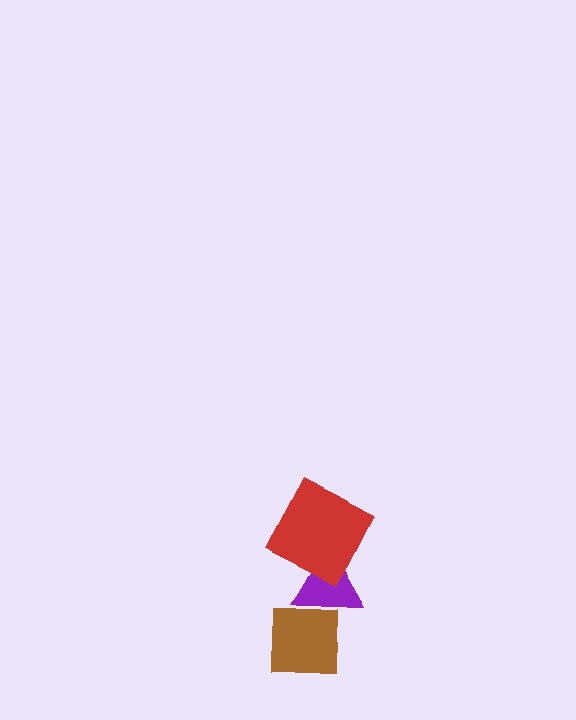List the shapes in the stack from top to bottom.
From top to bottom: the red square, the purple triangle, the brown square.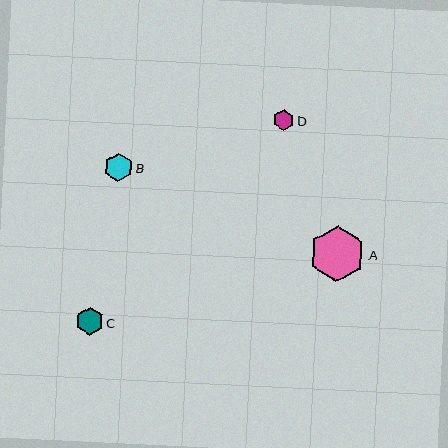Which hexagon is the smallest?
Hexagon D is the smallest with a size of approximately 21 pixels.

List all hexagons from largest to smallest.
From largest to smallest: A, B, C, D.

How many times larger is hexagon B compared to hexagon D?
Hexagon B is approximately 1.4 times the size of hexagon D.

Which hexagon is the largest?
Hexagon A is the largest with a size of approximately 56 pixels.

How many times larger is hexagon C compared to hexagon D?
Hexagon C is approximately 1.3 times the size of hexagon D.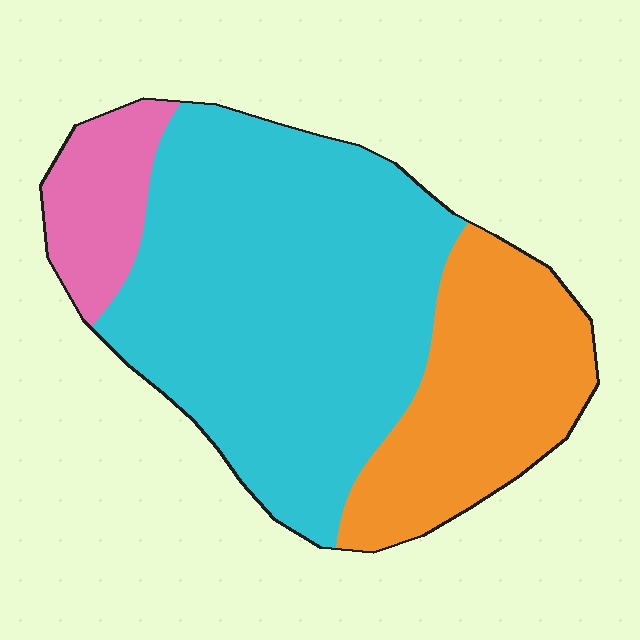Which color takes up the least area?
Pink, at roughly 10%.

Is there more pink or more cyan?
Cyan.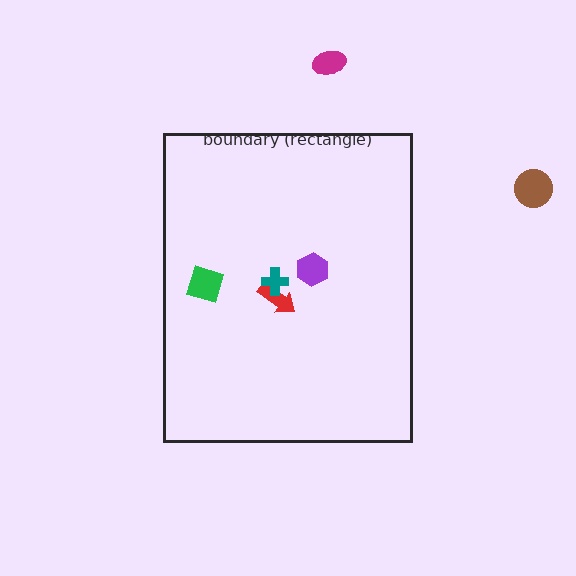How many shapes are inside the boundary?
4 inside, 2 outside.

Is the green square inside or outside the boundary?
Inside.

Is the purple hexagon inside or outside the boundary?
Inside.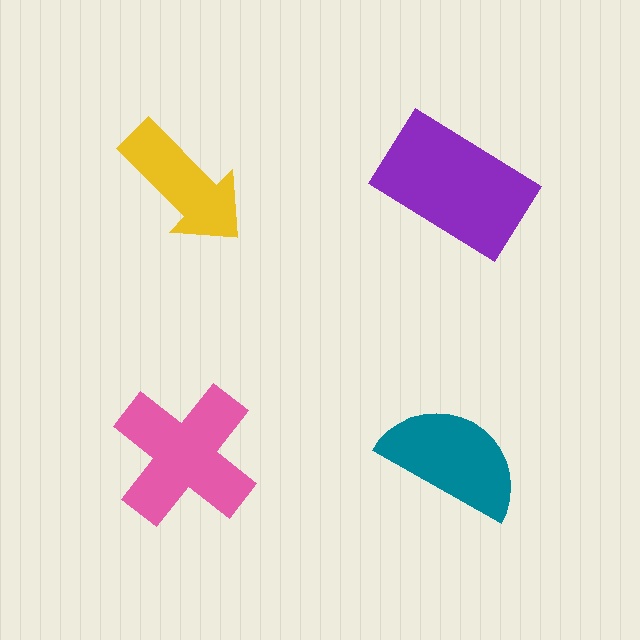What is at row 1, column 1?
A yellow arrow.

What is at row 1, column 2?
A purple rectangle.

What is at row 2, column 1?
A pink cross.